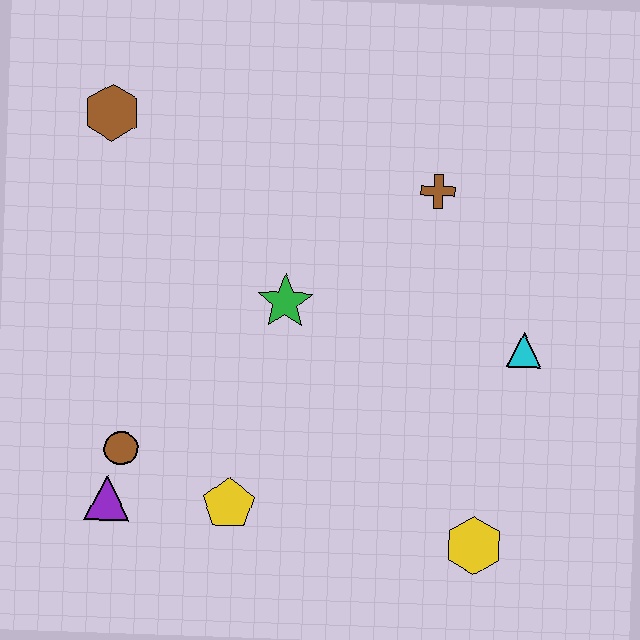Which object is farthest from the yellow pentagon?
The brown hexagon is farthest from the yellow pentagon.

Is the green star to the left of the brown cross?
Yes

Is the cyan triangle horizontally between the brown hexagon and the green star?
No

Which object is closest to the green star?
The brown cross is closest to the green star.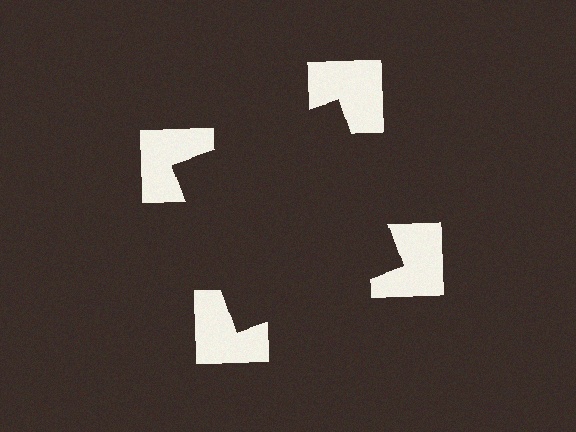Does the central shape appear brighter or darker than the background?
It typically appears slightly darker than the background, even though no actual brightness change is drawn.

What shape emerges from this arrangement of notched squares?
An illusory square — its edges are inferred from the aligned wedge cuts in the notched squares, not physically drawn.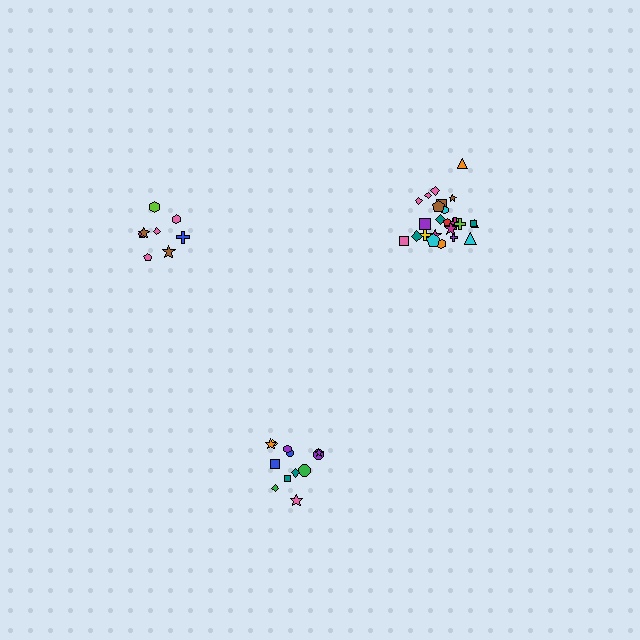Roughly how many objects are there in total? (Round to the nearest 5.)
Roughly 45 objects in total.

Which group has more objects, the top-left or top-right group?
The top-right group.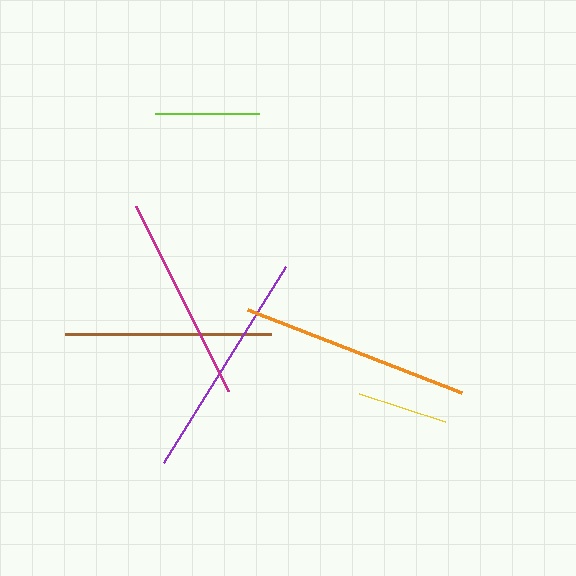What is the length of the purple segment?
The purple segment is approximately 231 pixels long.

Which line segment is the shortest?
The yellow line is the shortest at approximately 90 pixels.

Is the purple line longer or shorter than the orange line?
The purple line is longer than the orange line.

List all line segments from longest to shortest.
From longest to shortest: purple, orange, brown, magenta, lime, yellow.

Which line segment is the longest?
The purple line is the longest at approximately 231 pixels.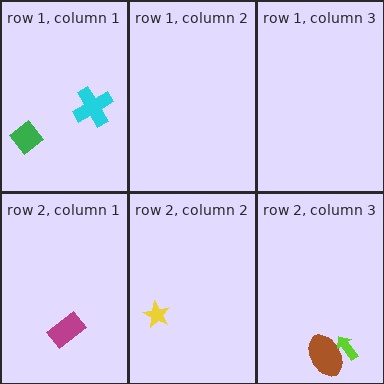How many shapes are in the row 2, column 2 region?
1.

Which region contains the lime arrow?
The row 2, column 3 region.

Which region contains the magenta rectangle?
The row 2, column 1 region.